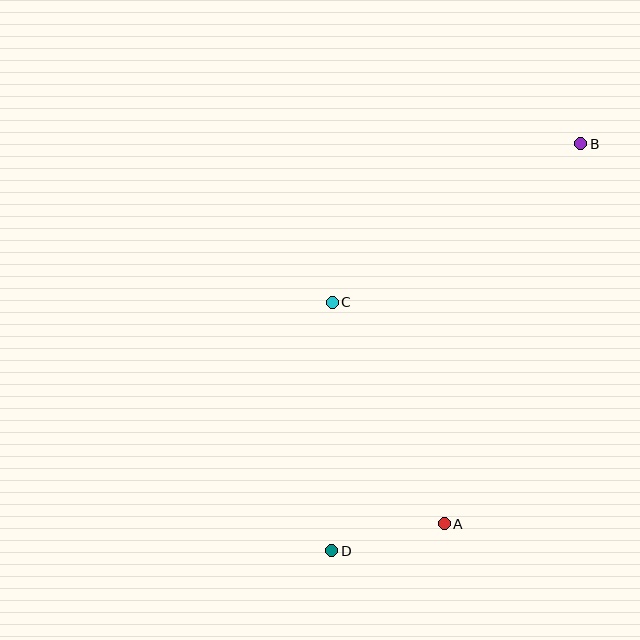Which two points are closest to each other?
Points A and D are closest to each other.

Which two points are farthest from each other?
Points B and D are farthest from each other.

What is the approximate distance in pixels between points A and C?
The distance between A and C is approximately 248 pixels.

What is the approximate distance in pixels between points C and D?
The distance between C and D is approximately 249 pixels.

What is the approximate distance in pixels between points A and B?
The distance between A and B is approximately 404 pixels.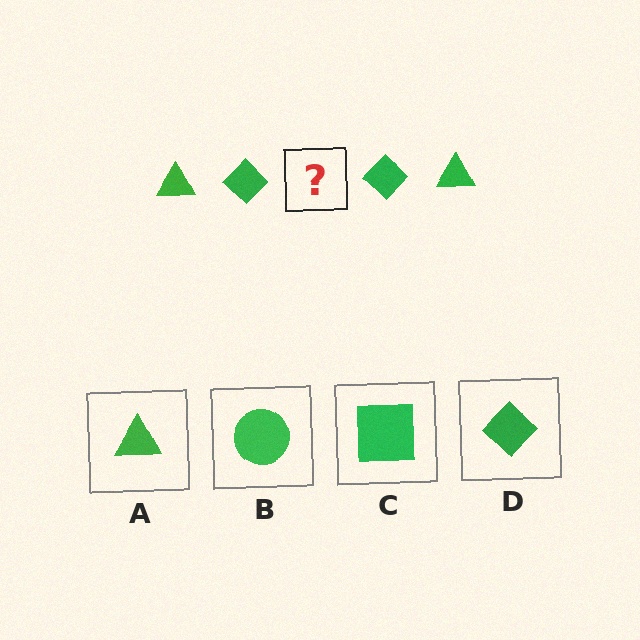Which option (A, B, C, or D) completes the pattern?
A.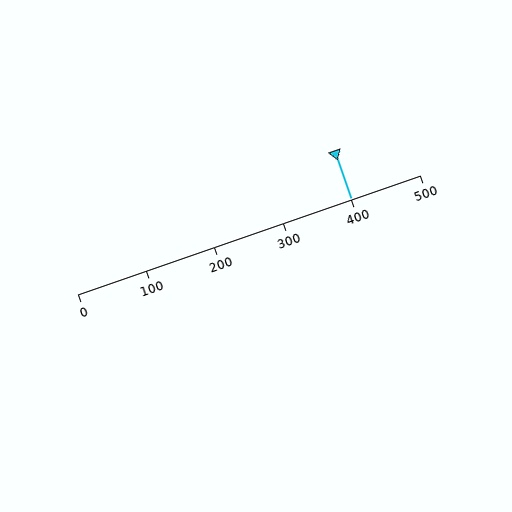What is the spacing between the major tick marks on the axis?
The major ticks are spaced 100 apart.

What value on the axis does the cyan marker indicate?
The marker indicates approximately 400.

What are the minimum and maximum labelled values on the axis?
The axis runs from 0 to 500.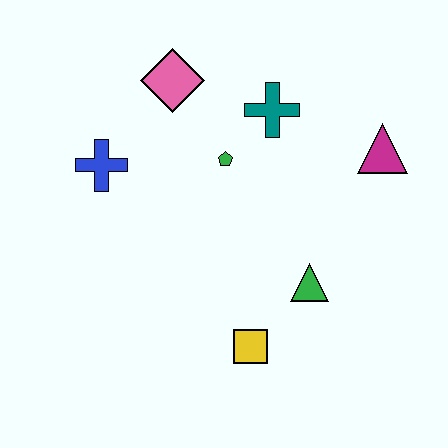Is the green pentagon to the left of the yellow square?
Yes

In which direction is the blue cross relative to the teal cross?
The blue cross is to the left of the teal cross.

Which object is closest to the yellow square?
The green triangle is closest to the yellow square.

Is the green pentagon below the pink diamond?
Yes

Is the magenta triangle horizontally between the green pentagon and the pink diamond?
No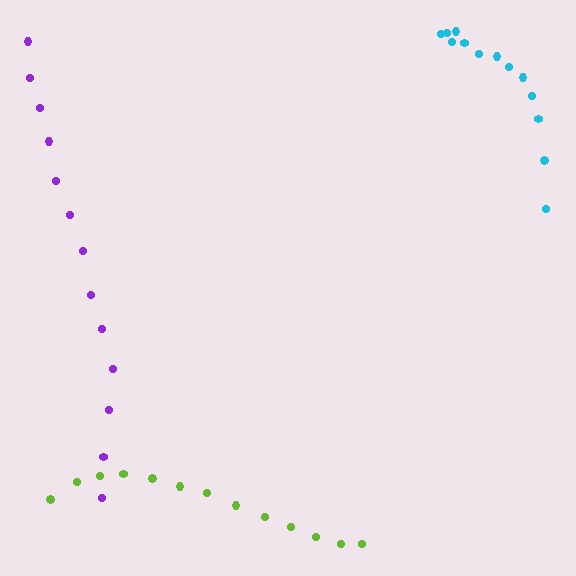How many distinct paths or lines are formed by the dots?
There are 3 distinct paths.